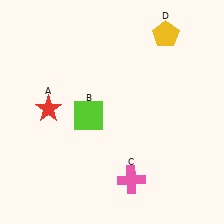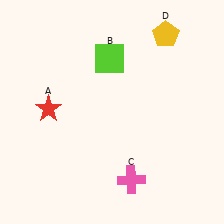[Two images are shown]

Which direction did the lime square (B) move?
The lime square (B) moved up.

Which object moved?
The lime square (B) moved up.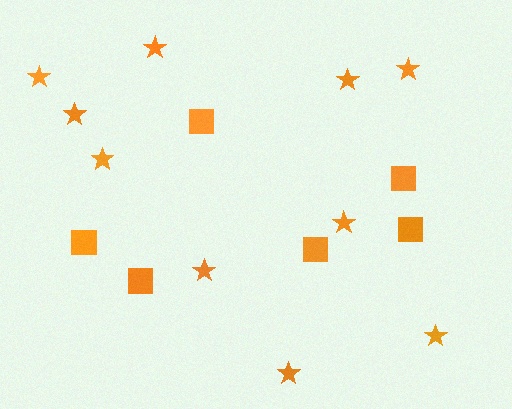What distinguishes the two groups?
There are 2 groups: one group of squares (6) and one group of stars (10).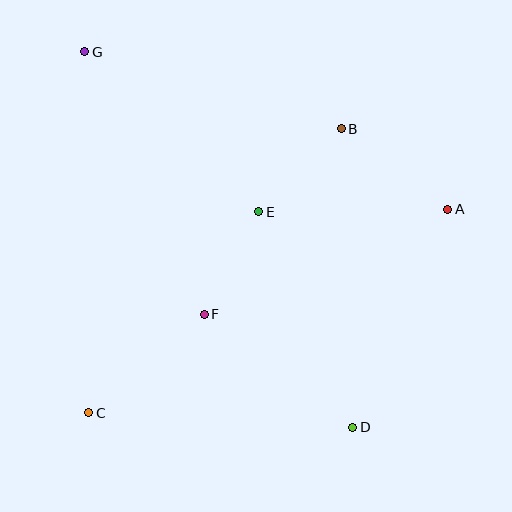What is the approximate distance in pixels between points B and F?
The distance between B and F is approximately 230 pixels.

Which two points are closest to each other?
Points E and F are closest to each other.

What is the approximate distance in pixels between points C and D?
The distance between C and D is approximately 264 pixels.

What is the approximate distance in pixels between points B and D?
The distance between B and D is approximately 299 pixels.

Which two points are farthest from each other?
Points D and G are farthest from each other.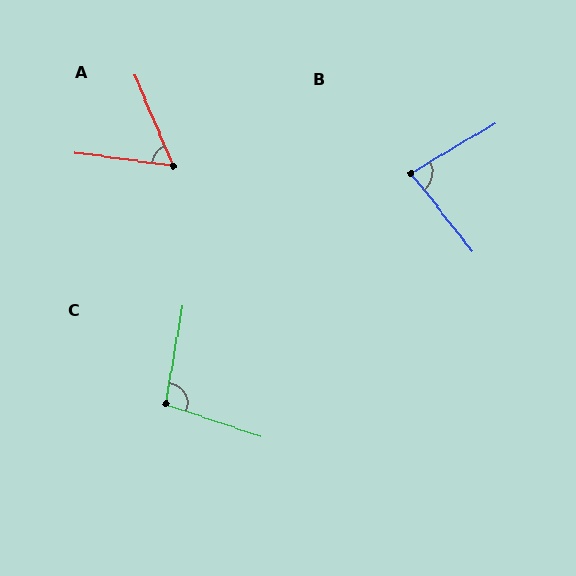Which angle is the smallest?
A, at approximately 59 degrees.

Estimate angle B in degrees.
Approximately 83 degrees.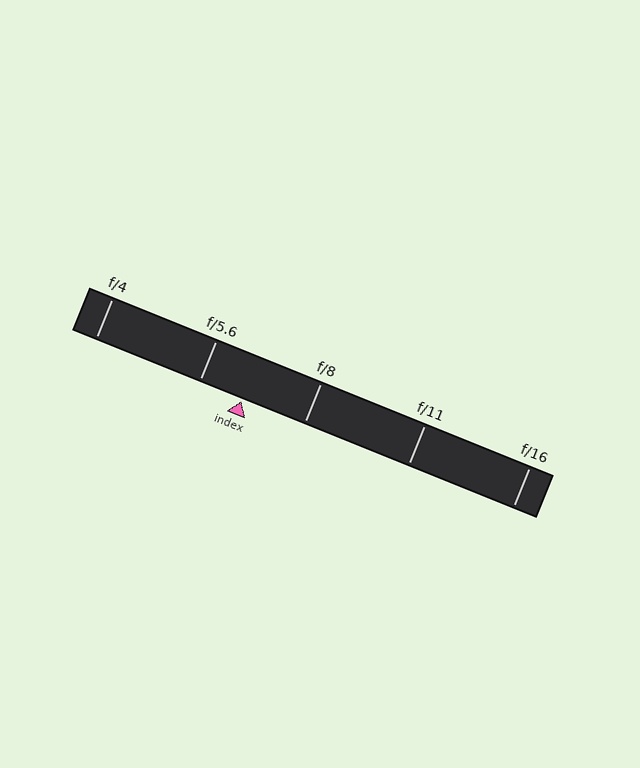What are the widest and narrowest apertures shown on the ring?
The widest aperture shown is f/4 and the narrowest is f/16.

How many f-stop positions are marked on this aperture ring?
There are 5 f-stop positions marked.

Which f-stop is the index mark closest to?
The index mark is closest to f/5.6.